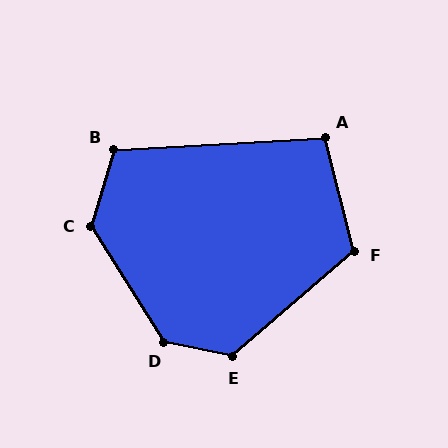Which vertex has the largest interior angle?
D, at approximately 134 degrees.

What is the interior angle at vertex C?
Approximately 132 degrees (obtuse).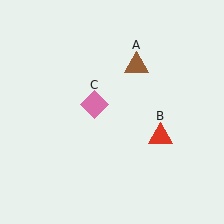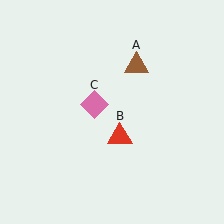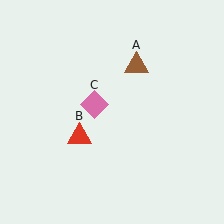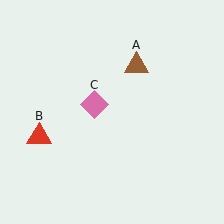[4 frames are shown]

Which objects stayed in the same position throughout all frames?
Brown triangle (object A) and pink diamond (object C) remained stationary.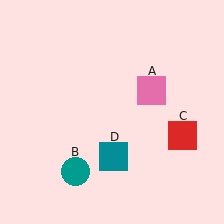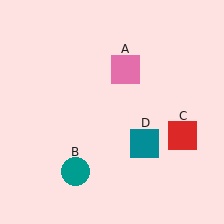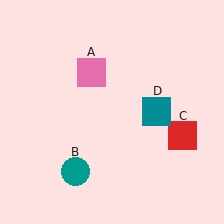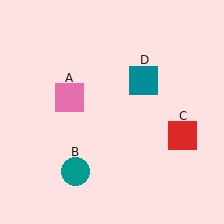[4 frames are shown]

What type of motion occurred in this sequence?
The pink square (object A), teal square (object D) rotated counterclockwise around the center of the scene.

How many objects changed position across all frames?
2 objects changed position: pink square (object A), teal square (object D).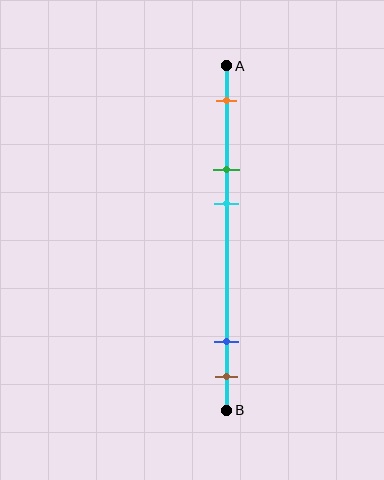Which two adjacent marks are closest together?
The blue and brown marks are the closest adjacent pair.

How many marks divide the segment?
There are 5 marks dividing the segment.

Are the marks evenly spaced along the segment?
No, the marks are not evenly spaced.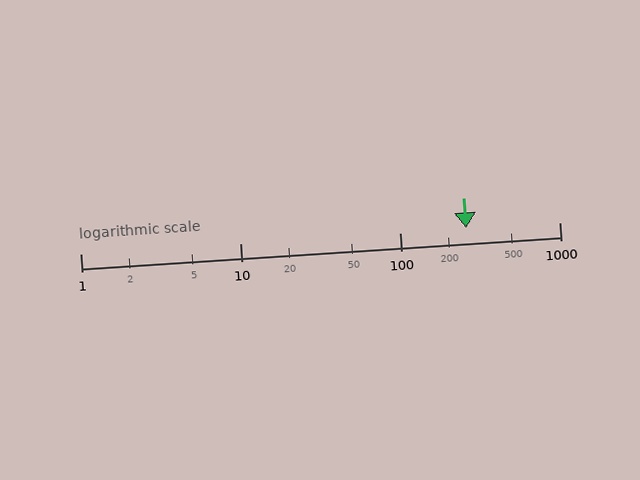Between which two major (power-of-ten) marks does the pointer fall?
The pointer is between 100 and 1000.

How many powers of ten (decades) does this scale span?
The scale spans 3 decades, from 1 to 1000.